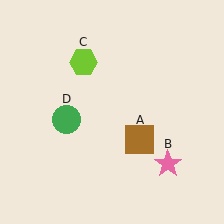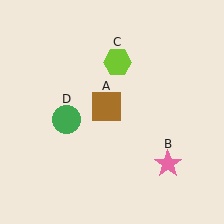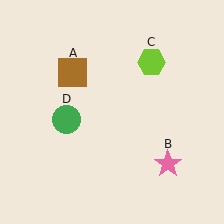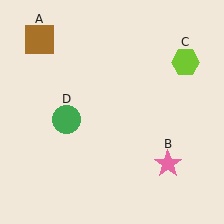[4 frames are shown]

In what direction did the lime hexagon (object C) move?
The lime hexagon (object C) moved right.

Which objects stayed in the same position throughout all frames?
Pink star (object B) and green circle (object D) remained stationary.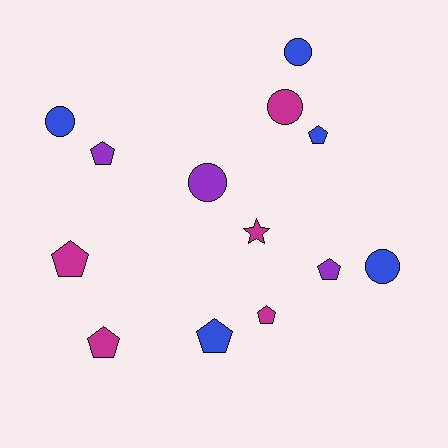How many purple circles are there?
There is 1 purple circle.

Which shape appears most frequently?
Pentagon, with 7 objects.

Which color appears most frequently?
Blue, with 5 objects.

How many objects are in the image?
There are 13 objects.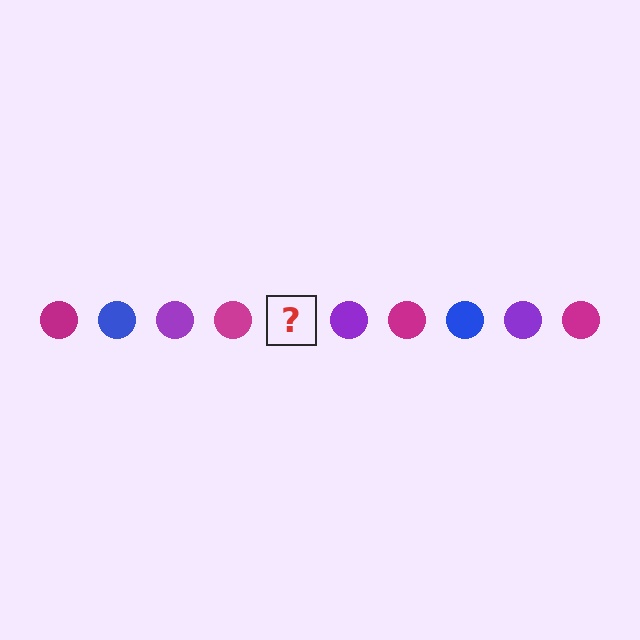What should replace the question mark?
The question mark should be replaced with a blue circle.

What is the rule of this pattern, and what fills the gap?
The rule is that the pattern cycles through magenta, blue, purple circles. The gap should be filled with a blue circle.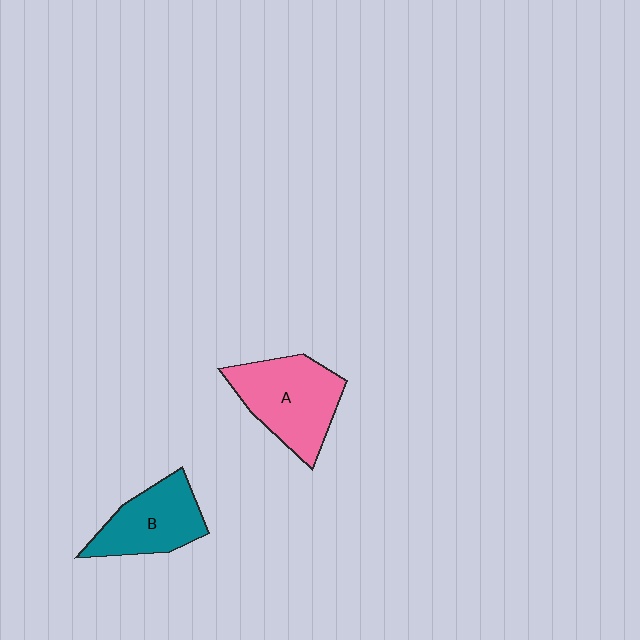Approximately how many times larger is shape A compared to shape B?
Approximately 1.2 times.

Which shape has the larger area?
Shape A (pink).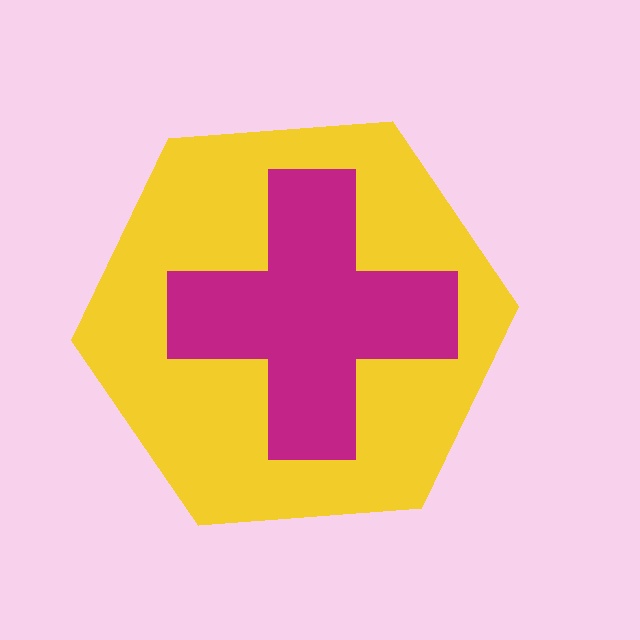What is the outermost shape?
The yellow hexagon.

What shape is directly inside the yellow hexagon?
The magenta cross.